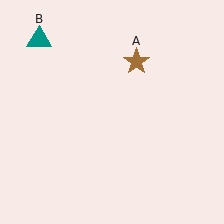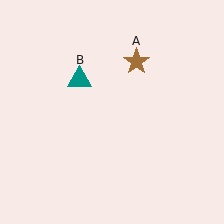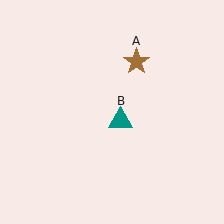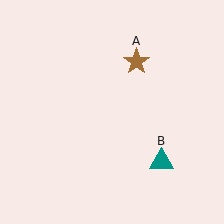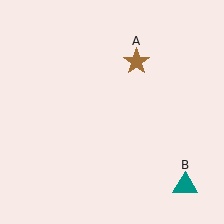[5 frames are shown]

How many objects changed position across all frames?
1 object changed position: teal triangle (object B).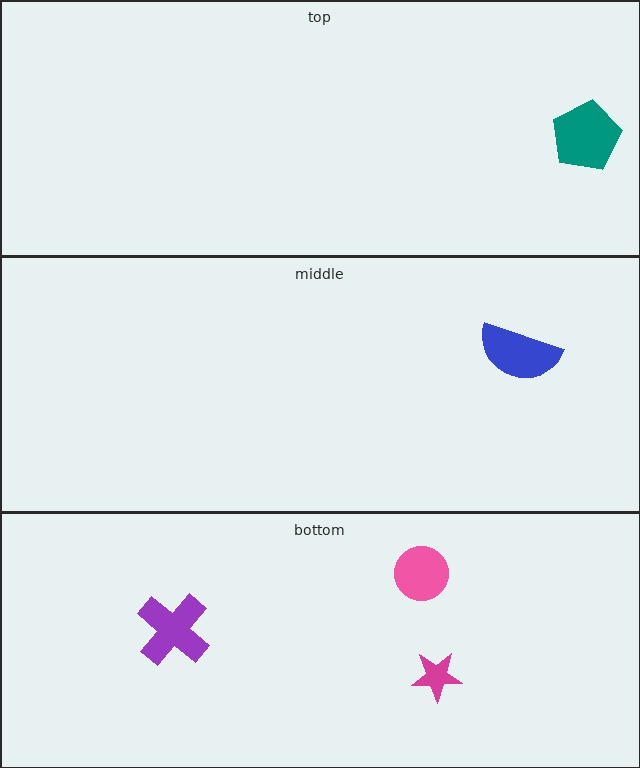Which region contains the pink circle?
The bottom region.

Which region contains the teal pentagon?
The top region.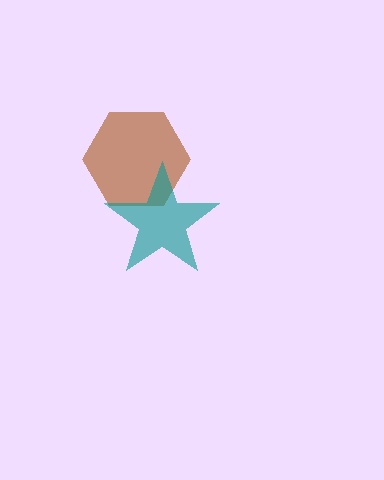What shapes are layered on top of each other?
The layered shapes are: a brown hexagon, a teal star.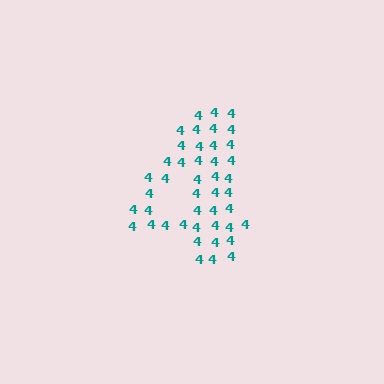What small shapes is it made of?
It is made of small digit 4's.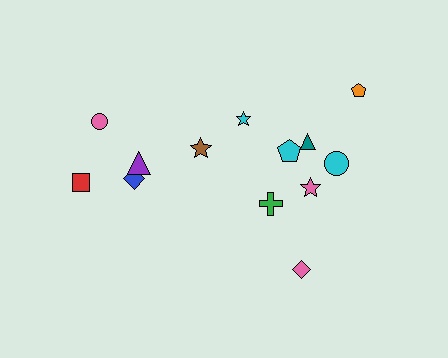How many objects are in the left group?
There are 5 objects.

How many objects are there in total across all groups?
There are 13 objects.